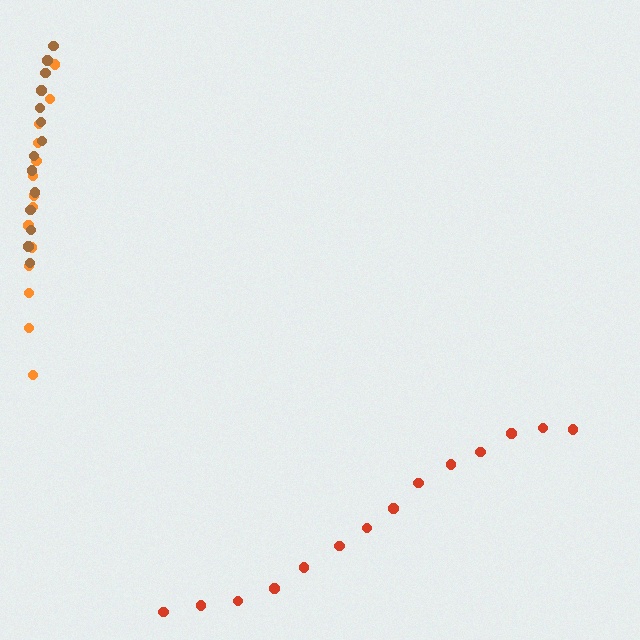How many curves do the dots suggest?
There are 3 distinct paths.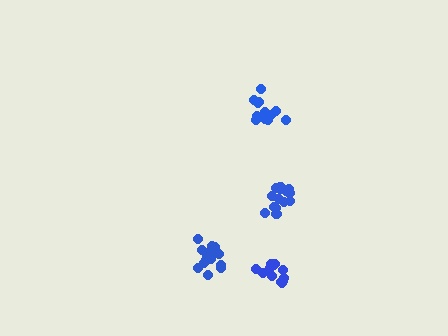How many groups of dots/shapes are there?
There are 4 groups.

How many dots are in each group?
Group 1: 16 dots, Group 2: 15 dots, Group 3: 12 dots, Group 4: 13 dots (56 total).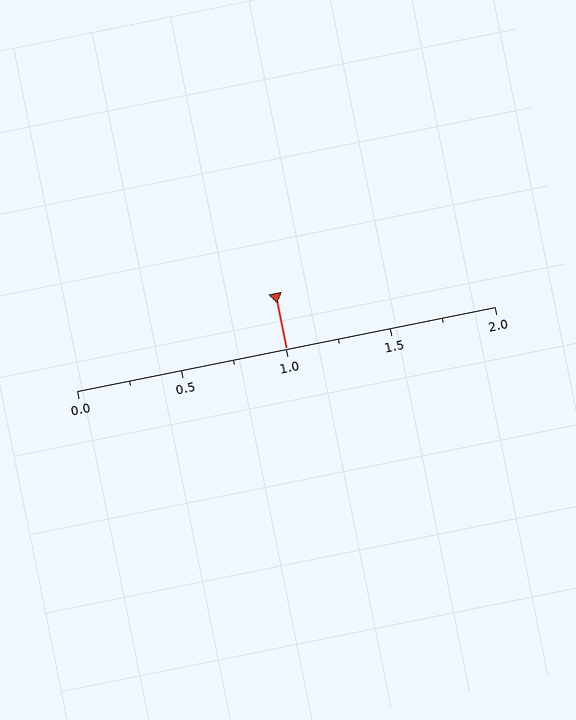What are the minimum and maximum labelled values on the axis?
The axis runs from 0.0 to 2.0.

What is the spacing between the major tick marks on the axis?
The major ticks are spaced 0.5 apart.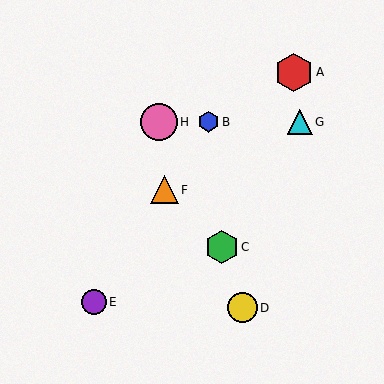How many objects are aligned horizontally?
3 objects (B, G, H) are aligned horizontally.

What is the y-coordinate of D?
Object D is at y≈308.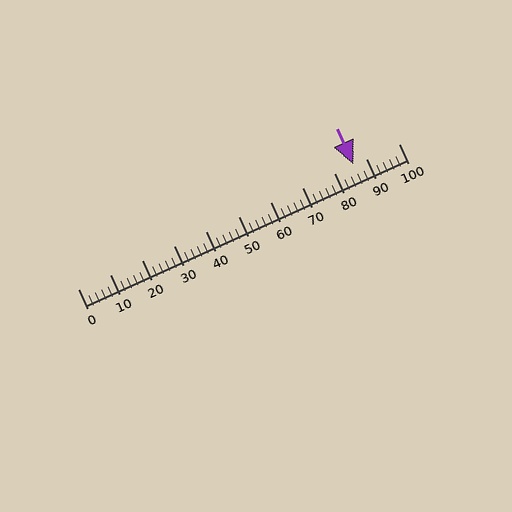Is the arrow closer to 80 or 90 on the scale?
The arrow is closer to 90.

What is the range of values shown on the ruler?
The ruler shows values from 0 to 100.